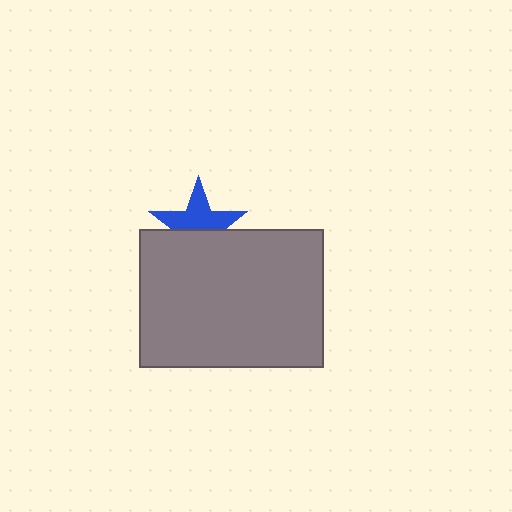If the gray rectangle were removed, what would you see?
You would see the complete blue star.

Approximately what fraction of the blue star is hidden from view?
Roughly 43% of the blue star is hidden behind the gray rectangle.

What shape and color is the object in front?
The object in front is a gray rectangle.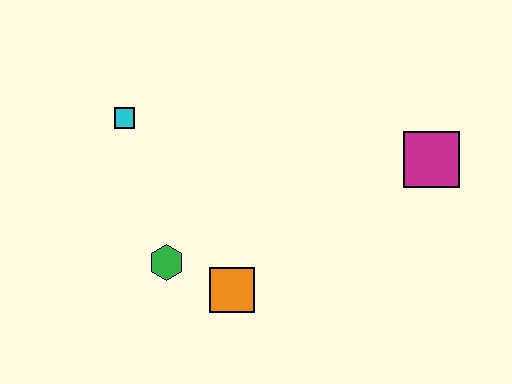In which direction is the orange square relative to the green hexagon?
The orange square is to the right of the green hexagon.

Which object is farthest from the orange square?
The magenta square is farthest from the orange square.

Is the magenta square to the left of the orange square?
No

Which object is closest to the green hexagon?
The orange square is closest to the green hexagon.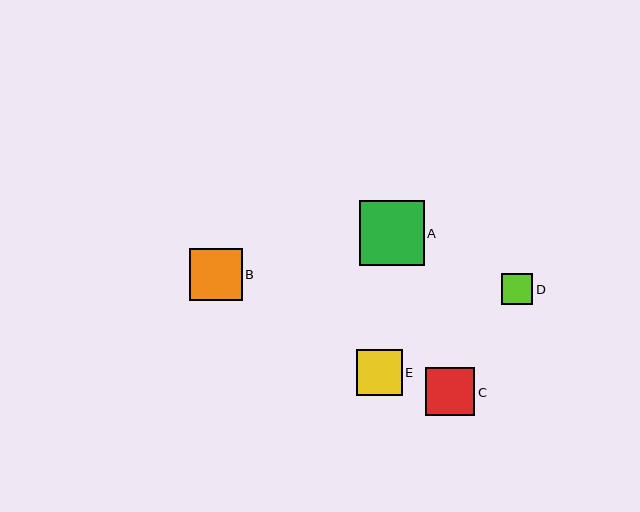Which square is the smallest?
Square D is the smallest with a size of approximately 31 pixels.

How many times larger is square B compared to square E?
Square B is approximately 1.1 times the size of square E.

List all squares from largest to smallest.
From largest to smallest: A, B, C, E, D.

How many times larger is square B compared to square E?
Square B is approximately 1.1 times the size of square E.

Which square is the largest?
Square A is the largest with a size of approximately 65 pixels.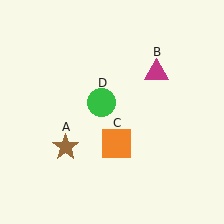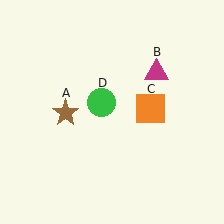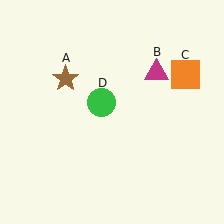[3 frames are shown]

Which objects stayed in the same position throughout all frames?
Magenta triangle (object B) and green circle (object D) remained stationary.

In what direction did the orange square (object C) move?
The orange square (object C) moved up and to the right.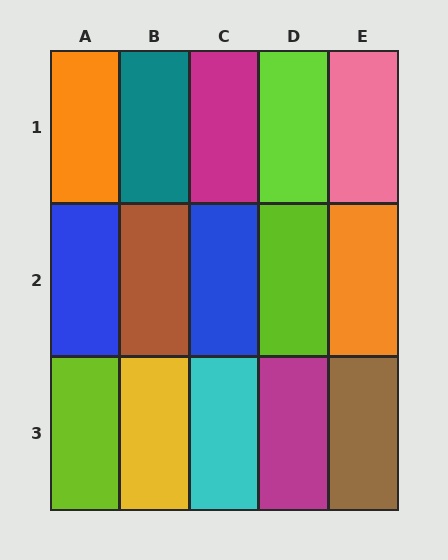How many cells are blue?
2 cells are blue.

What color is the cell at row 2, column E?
Orange.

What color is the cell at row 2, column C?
Blue.